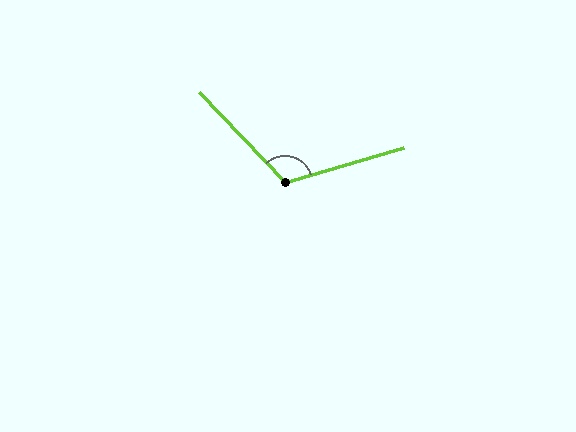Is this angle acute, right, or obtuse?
It is obtuse.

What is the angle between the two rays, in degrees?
Approximately 117 degrees.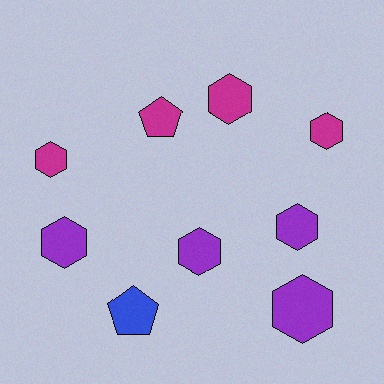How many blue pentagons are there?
There is 1 blue pentagon.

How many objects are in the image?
There are 9 objects.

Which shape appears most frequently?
Hexagon, with 7 objects.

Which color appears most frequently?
Magenta, with 4 objects.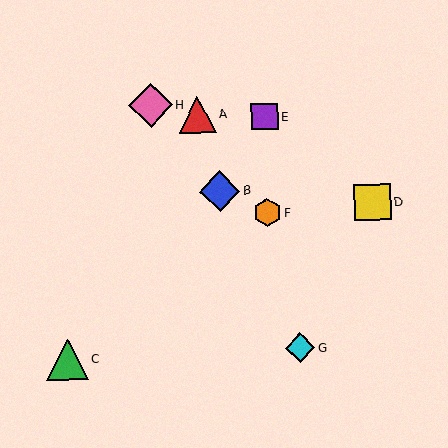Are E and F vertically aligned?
Yes, both are at x≈265.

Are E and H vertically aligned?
No, E is at x≈265 and H is at x≈151.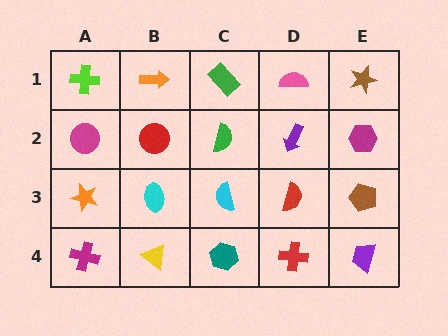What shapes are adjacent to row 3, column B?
A red circle (row 2, column B), a yellow triangle (row 4, column B), an orange star (row 3, column A), a cyan semicircle (row 3, column C).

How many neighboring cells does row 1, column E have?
2.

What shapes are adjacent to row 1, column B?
A red circle (row 2, column B), a lime cross (row 1, column A), a green rectangle (row 1, column C).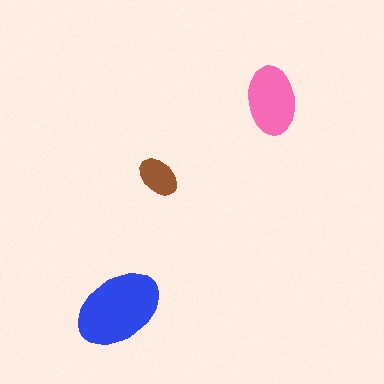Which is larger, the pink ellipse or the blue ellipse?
The blue one.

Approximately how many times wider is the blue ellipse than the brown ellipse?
About 2 times wider.